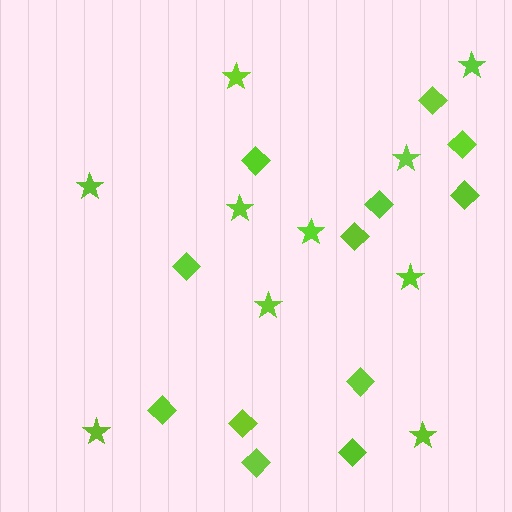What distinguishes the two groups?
There are 2 groups: one group of stars (10) and one group of diamonds (12).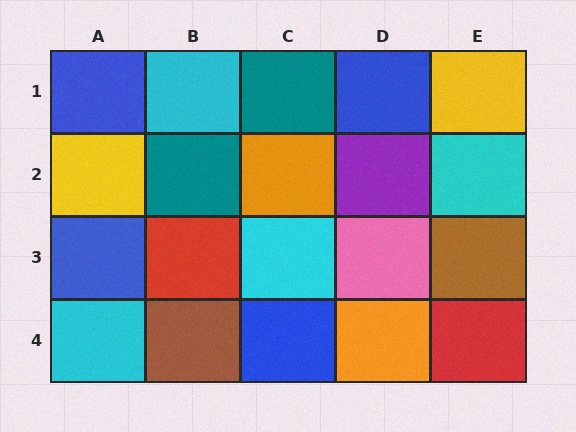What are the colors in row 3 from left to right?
Blue, red, cyan, pink, brown.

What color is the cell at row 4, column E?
Red.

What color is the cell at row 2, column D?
Purple.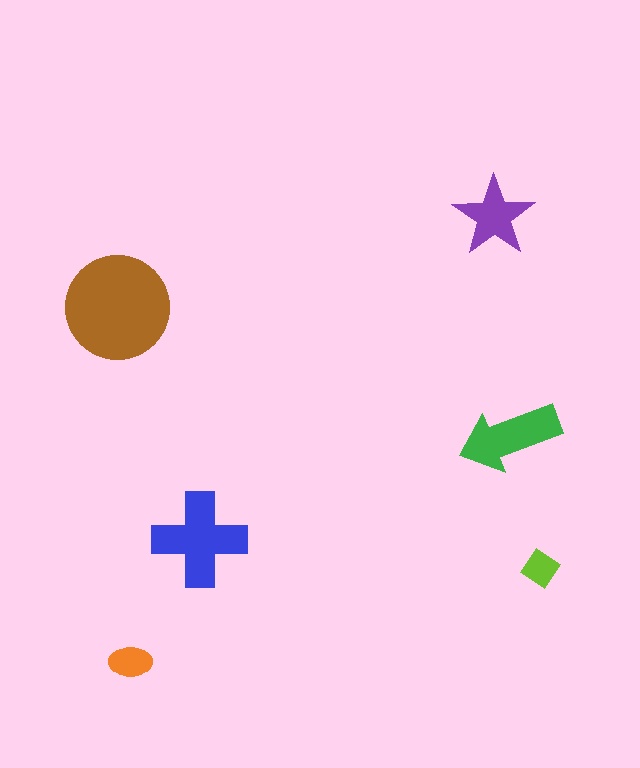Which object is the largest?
The brown circle.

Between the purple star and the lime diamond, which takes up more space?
The purple star.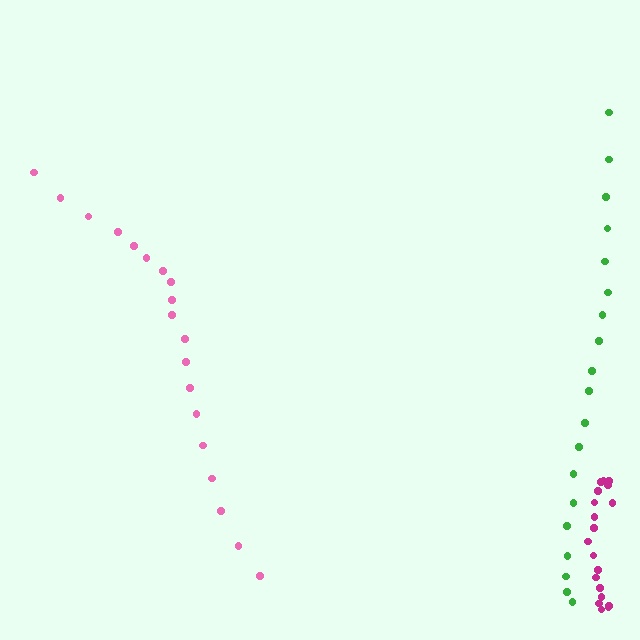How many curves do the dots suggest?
There are 3 distinct paths.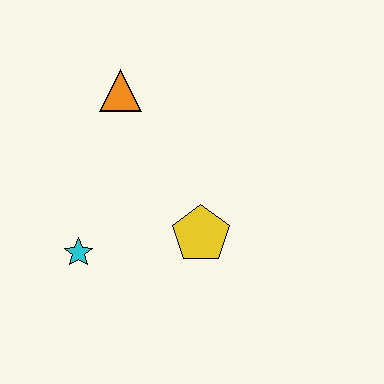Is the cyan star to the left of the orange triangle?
Yes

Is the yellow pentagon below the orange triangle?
Yes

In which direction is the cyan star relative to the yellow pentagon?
The cyan star is to the left of the yellow pentagon.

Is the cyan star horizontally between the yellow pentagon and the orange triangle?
No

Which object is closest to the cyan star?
The yellow pentagon is closest to the cyan star.